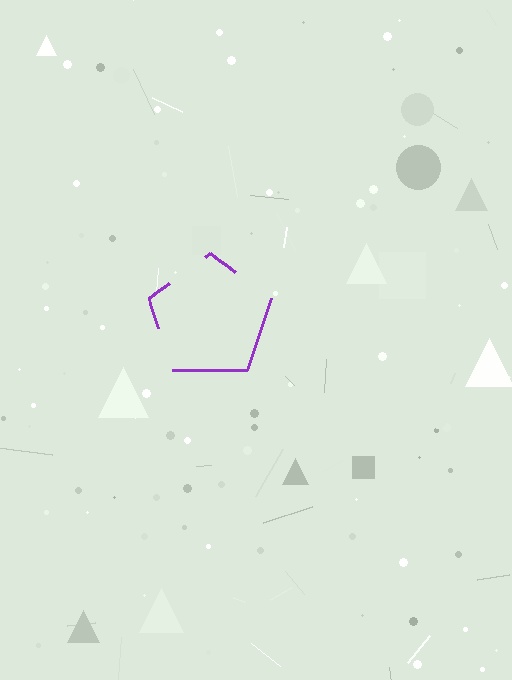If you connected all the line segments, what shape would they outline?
They would outline a pentagon.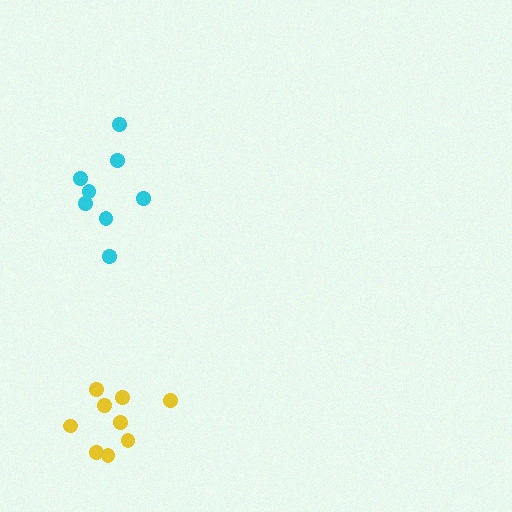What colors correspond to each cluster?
The clusters are colored: yellow, cyan.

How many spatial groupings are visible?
There are 2 spatial groupings.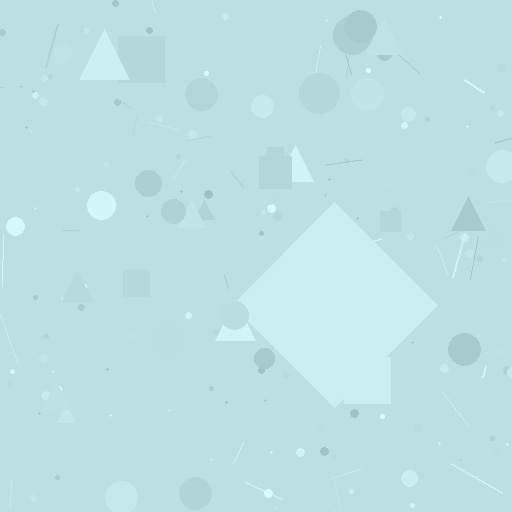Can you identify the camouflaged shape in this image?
The camouflaged shape is a diamond.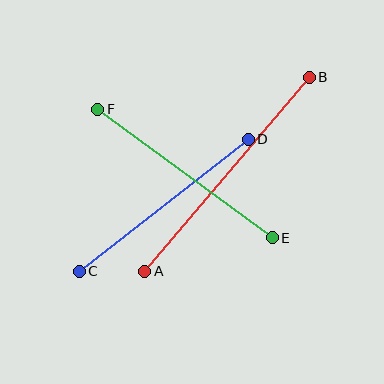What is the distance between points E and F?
The distance is approximately 216 pixels.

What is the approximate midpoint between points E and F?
The midpoint is at approximately (185, 173) pixels.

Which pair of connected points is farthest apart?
Points A and B are farthest apart.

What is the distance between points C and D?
The distance is approximately 215 pixels.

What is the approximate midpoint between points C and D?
The midpoint is at approximately (164, 205) pixels.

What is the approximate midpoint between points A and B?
The midpoint is at approximately (227, 174) pixels.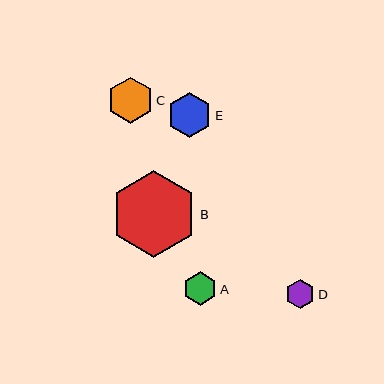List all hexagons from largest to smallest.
From largest to smallest: B, C, E, A, D.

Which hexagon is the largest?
Hexagon B is the largest with a size of approximately 87 pixels.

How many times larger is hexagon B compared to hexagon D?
Hexagon B is approximately 3.0 times the size of hexagon D.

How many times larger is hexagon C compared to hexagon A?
Hexagon C is approximately 1.4 times the size of hexagon A.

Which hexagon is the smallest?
Hexagon D is the smallest with a size of approximately 28 pixels.